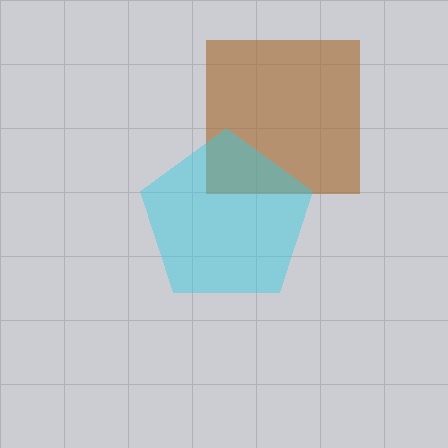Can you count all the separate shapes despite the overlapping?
Yes, there are 2 separate shapes.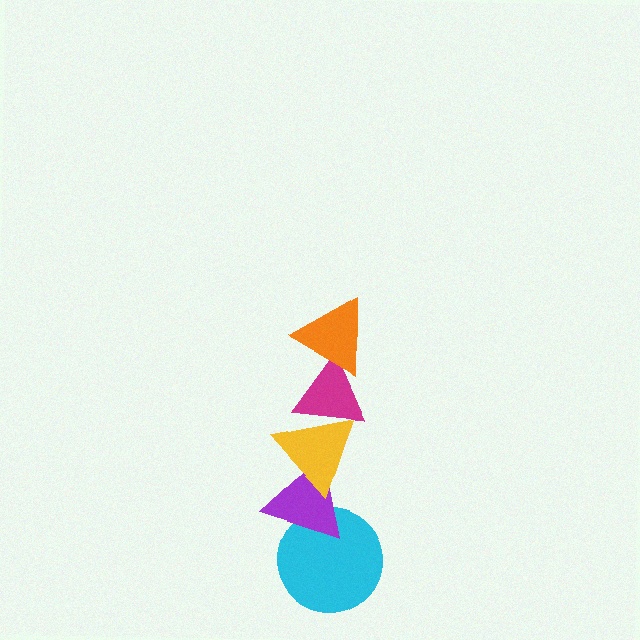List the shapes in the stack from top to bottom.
From top to bottom: the orange triangle, the magenta triangle, the yellow triangle, the purple triangle, the cyan circle.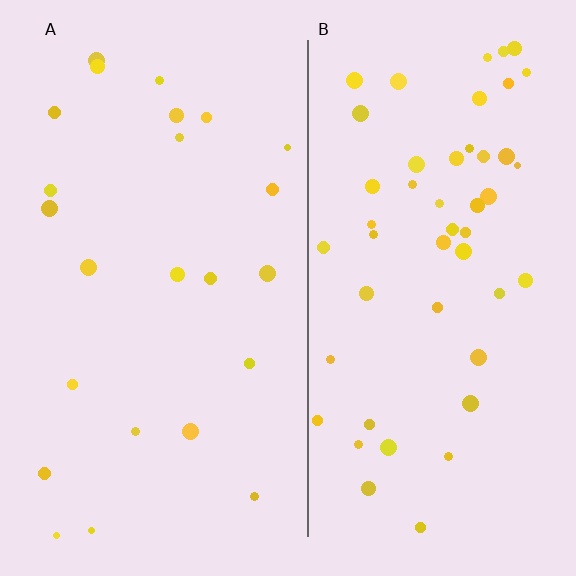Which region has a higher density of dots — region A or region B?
B (the right).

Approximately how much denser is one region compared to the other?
Approximately 2.1× — region B over region A.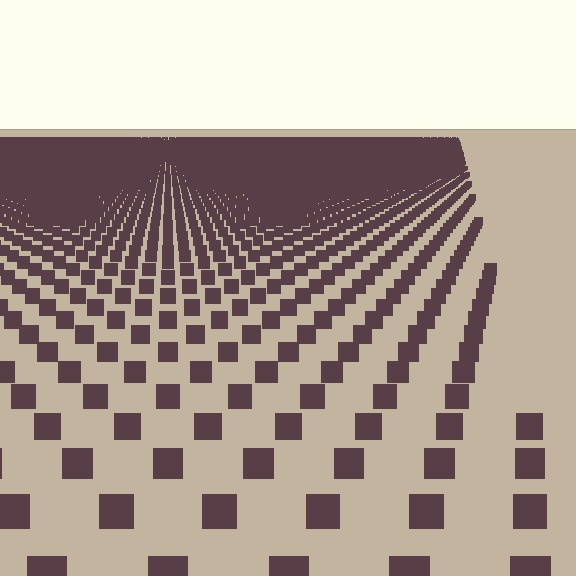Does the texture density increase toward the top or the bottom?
Density increases toward the top.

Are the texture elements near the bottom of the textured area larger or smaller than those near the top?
Larger. Near the bottom, elements are closer to the viewer and appear at a bigger on-screen size.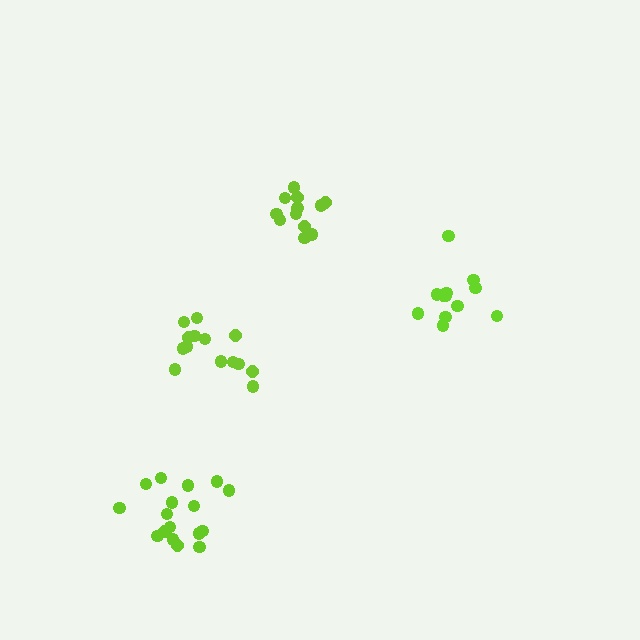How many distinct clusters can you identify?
There are 4 distinct clusters.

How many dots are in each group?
Group 1: 12 dots, Group 2: 17 dots, Group 3: 14 dots, Group 4: 12 dots (55 total).